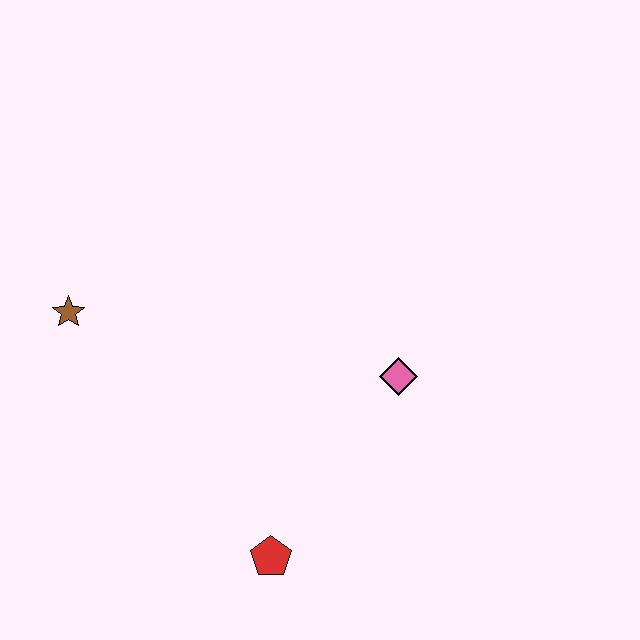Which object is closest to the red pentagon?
The pink diamond is closest to the red pentagon.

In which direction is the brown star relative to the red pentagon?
The brown star is above the red pentagon.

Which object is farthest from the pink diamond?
The brown star is farthest from the pink diamond.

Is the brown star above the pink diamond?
Yes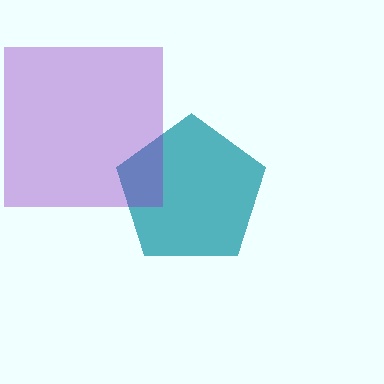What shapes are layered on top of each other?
The layered shapes are: a teal pentagon, a purple square.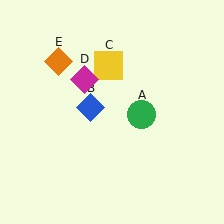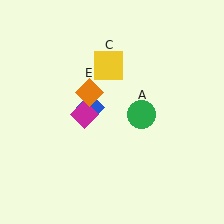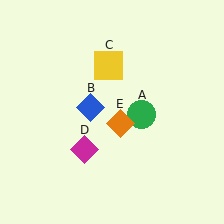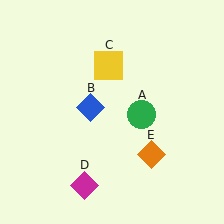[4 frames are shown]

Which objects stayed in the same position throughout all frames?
Green circle (object A) and blue diamond (object B) and yellow square (object C) remained stationary.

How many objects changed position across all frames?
2 objects changed position: magenta diamond (object D), orange diamond (object E).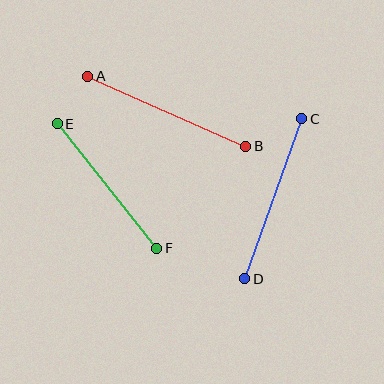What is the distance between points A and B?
The distance is approximately 173 pixels.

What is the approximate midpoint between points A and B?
The midpoint is at approximately (167, 111) pixels.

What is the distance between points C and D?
The distance is approximately 170 pixels.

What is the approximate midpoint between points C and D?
The midpoint is at approximately (273, 199) pixels.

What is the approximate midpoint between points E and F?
The midpoint is at approximately (107, 186) pixels.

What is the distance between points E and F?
The distance is approximately 159 pixels.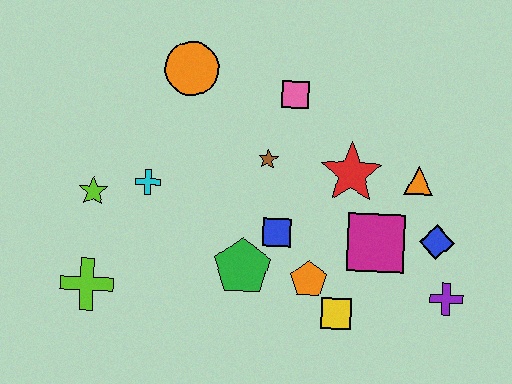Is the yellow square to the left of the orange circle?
No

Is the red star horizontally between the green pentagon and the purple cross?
Yes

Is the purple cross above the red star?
No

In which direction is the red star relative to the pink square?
The red star is below the pink square.